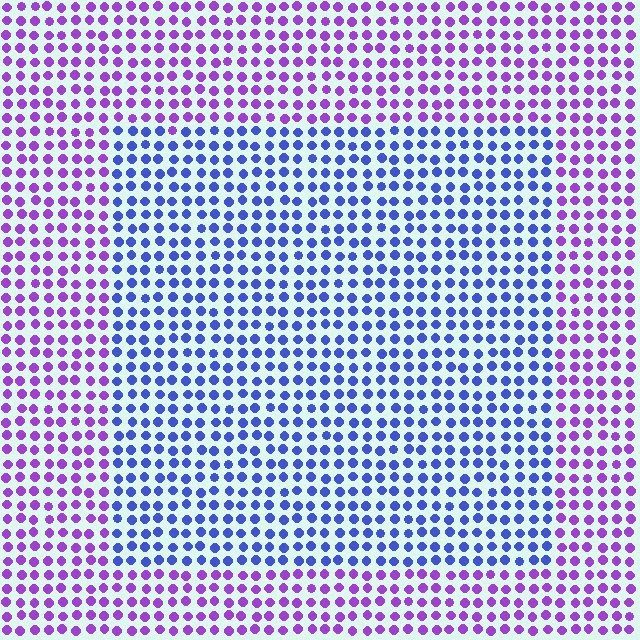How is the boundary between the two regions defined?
The boundary is defined purely by a slight shift in hue (about 48 degrees). Spacing, size, and orientation are identical on both sides.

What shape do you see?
I see a rectangle.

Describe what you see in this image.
The image is filled with small purple elements in a uniform arrangement. A rectangle-shaped region is visible where the elements are tinted to a slightly different hue, forming a subtle color boundary.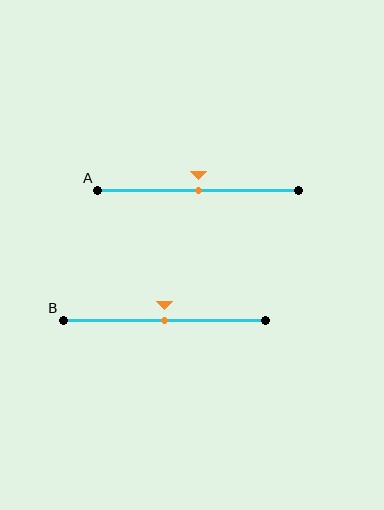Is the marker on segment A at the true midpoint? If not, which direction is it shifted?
Yes, the marker on segment A is at the true midpoint.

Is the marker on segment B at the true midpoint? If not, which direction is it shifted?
Yes, the marker on segment B is at the true midpoint.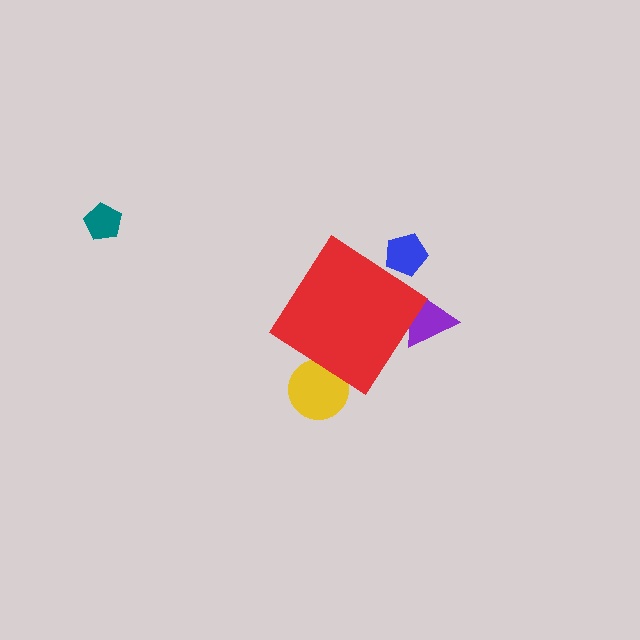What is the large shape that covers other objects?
A red diamond.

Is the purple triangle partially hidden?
Yes, the purple triangle is partially hidden behind the red diamond.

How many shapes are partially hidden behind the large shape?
3 shapes are partially hidden.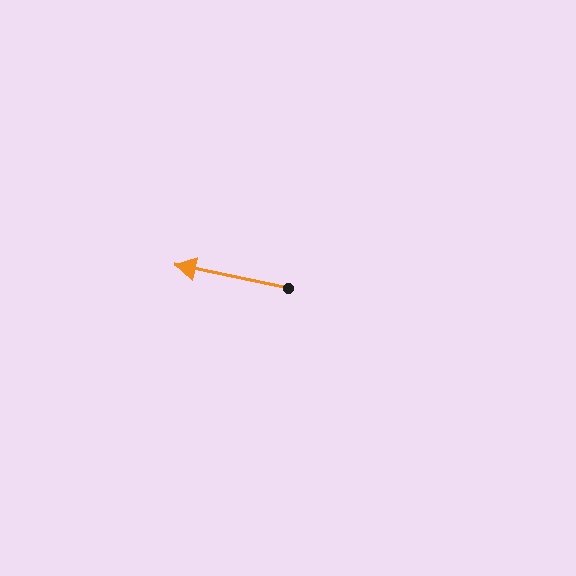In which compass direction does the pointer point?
West.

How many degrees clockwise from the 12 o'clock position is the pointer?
Approximately 282 degrees.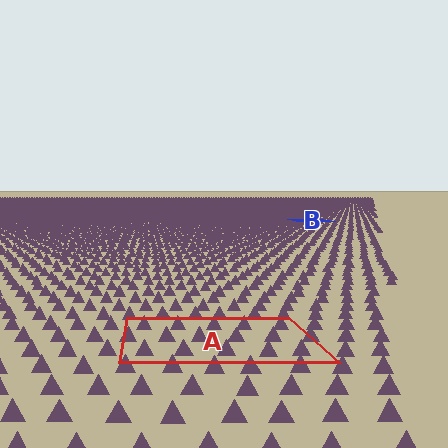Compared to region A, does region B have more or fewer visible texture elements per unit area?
Region B has more texture elements per unit area — they are packed more densely because it is farther away.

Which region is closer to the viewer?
Region A is closer. The texture elements there are larger and more spread out.